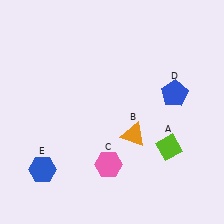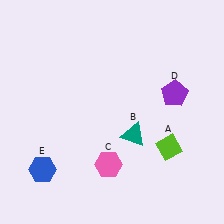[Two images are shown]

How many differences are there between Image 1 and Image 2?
There are 2 differences between the two images.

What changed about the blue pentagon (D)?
In Image 1, D is blue. In Image 2, it changed to purple.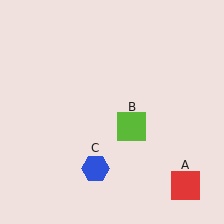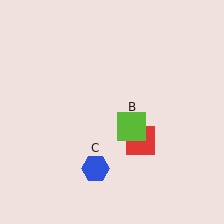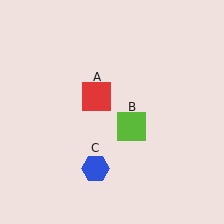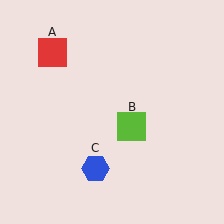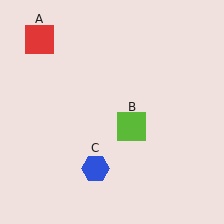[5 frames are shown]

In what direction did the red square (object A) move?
The red square (object A) moved up and to the left.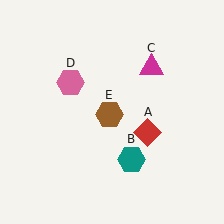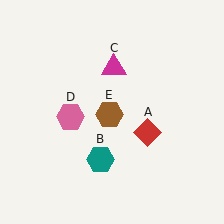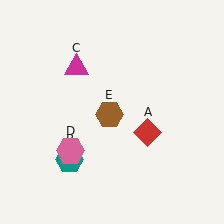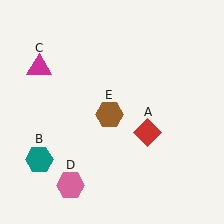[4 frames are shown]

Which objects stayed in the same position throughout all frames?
Red diamond (object A) and brown hexagon (object E) remained stationary.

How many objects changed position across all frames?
3 objects changed position: teal hexagon (object B), magenta triangle (object C), pink hexagon (object D).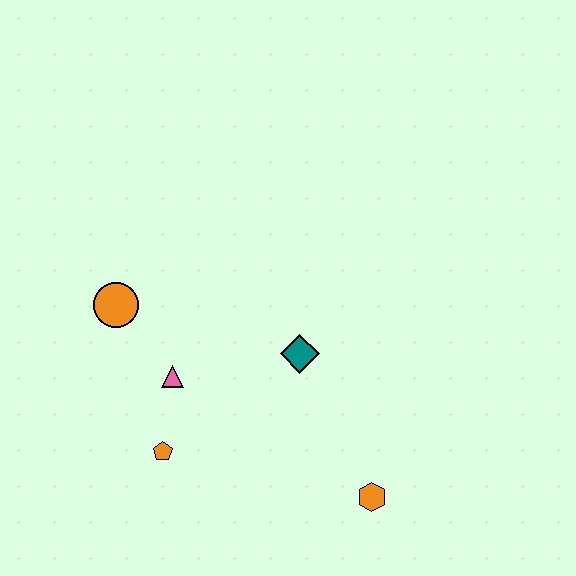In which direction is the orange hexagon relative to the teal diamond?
The orange hexagon is below the teal diamond.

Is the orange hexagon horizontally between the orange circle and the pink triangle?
No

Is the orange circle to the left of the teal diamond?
Yes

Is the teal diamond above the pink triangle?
Yes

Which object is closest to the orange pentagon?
The pink triangle is closest to the orange pentagon.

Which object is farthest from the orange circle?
The orange hexagon is farthest from the orange circle.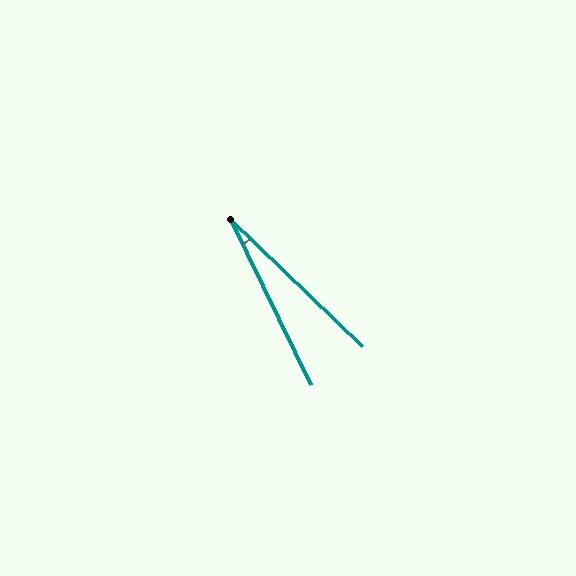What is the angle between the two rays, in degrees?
Approximately 20 degrees.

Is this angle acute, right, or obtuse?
It is acute.